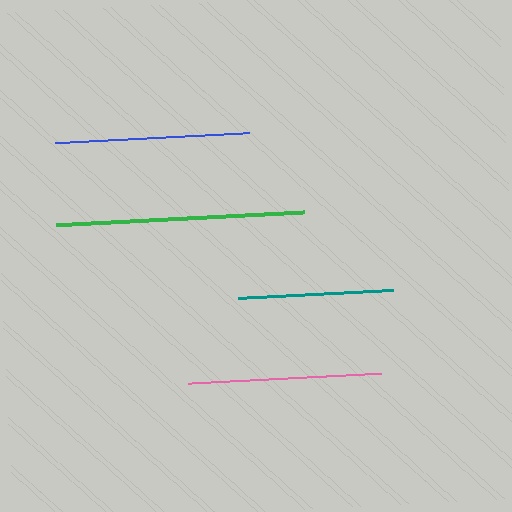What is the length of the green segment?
The green segment is approximately 248 pixels long.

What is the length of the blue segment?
The blue segment is approximately 193 pixels long.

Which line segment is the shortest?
The teal line is the shortest at approximately 155 pixels.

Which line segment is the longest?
The green line is the longest at approximately 248 pixels.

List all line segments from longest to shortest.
From longest to shortest: green, pink, blue, teal.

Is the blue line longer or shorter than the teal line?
The blue line is longer than the teal line.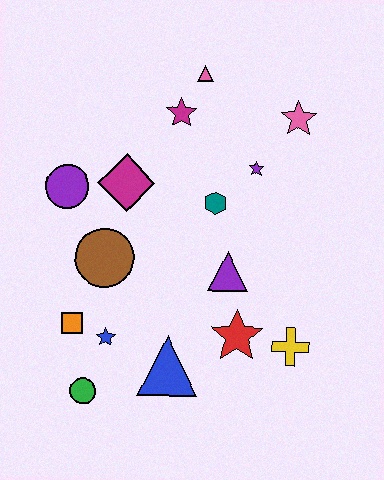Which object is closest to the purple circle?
The magenta diamond is closest to the purple circle.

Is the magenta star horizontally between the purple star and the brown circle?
Yes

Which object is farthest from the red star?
The pink triangle is farthest from the red star.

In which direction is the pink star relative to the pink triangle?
The pink star is to the right of the pink triangle.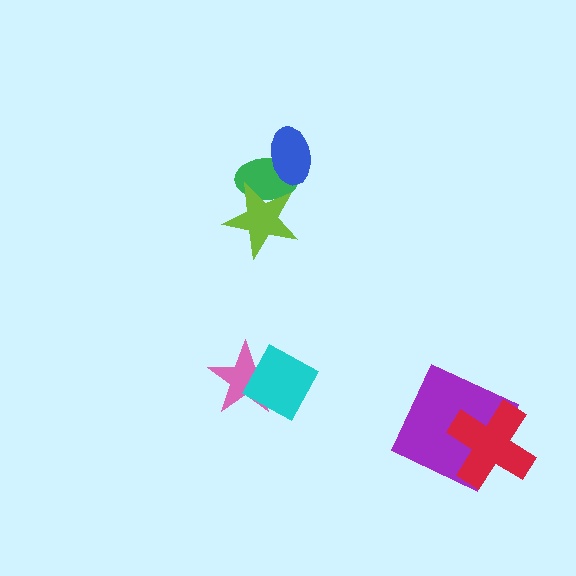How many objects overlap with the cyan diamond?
1 object overlaps with the cyan diamond.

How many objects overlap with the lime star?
1 object overlaps with the lime star.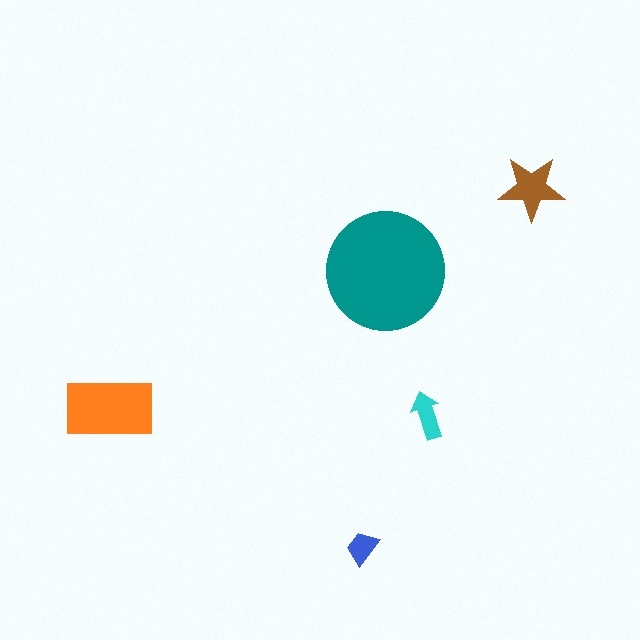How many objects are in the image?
There are 5 objects in the image.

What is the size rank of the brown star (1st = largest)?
3rd.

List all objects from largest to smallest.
The teal circle, the orange rectangle, the brown star, the cyan arrow, the blue trapezoid.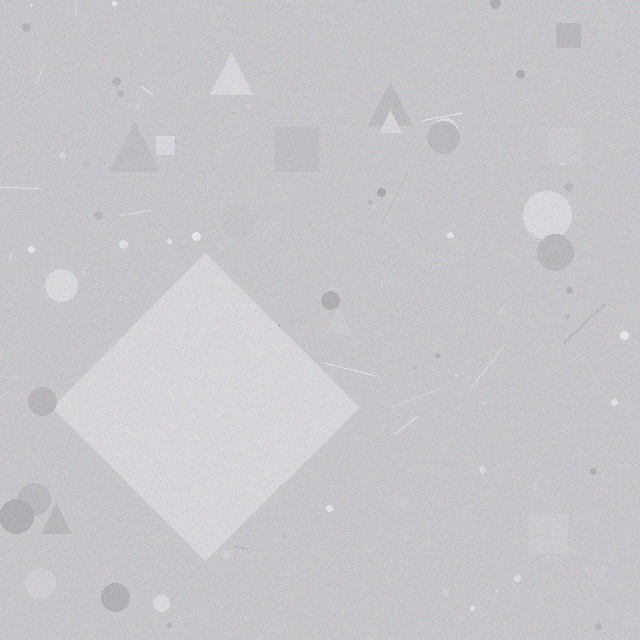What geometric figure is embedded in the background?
A diamond is embedded in the background.